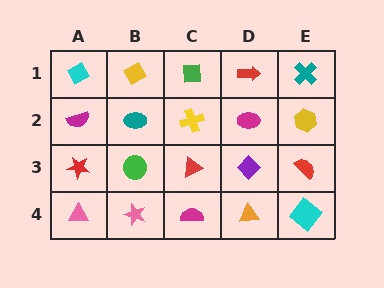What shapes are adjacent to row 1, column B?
A teal ellipse (row 2, column B), a cyan diamond (row 1, column A), a green square (row 1, column C).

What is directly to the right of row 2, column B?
A yellow cross.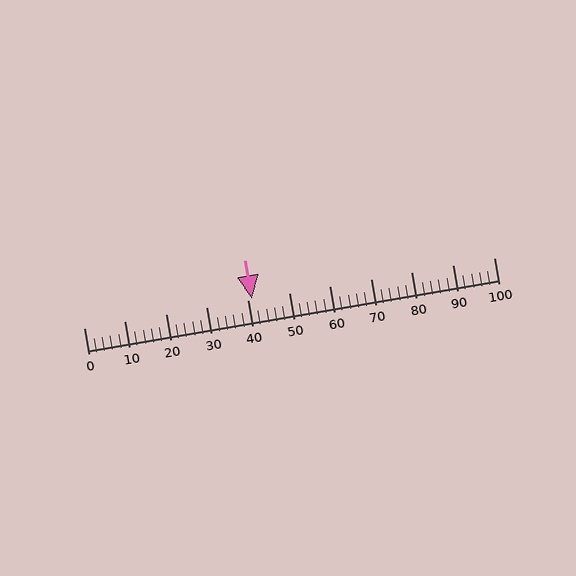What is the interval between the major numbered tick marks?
The major tick marks are spaced 10 units apart.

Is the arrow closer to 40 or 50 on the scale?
The arrow is closer to 40.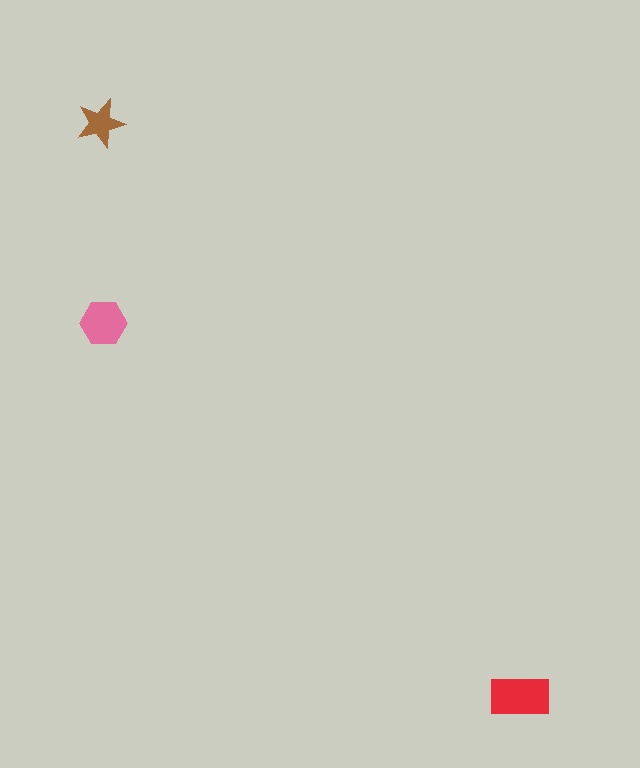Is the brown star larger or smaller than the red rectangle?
Smaller.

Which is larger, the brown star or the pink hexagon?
The pink hexagon.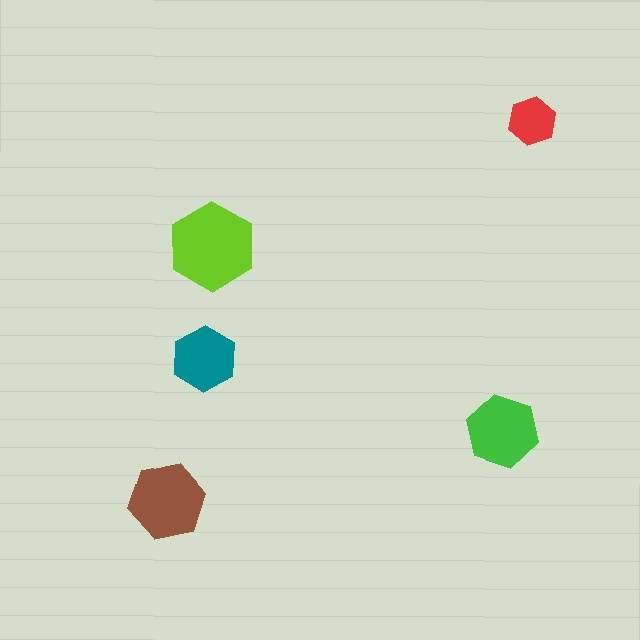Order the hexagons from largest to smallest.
the lime one, the brown one, the green one, the teal one, the red one.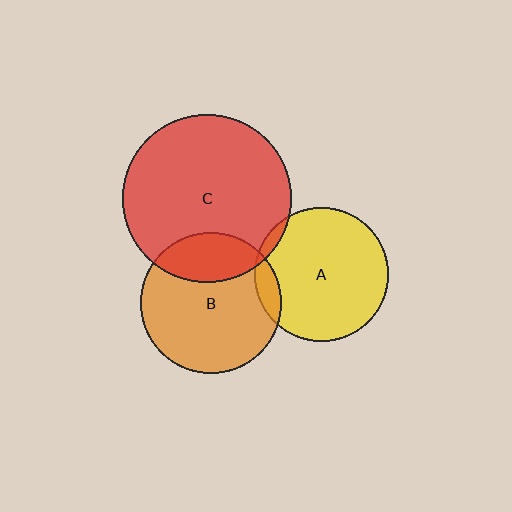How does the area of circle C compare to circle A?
Approximately 1.6 times.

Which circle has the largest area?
Circle C (red).